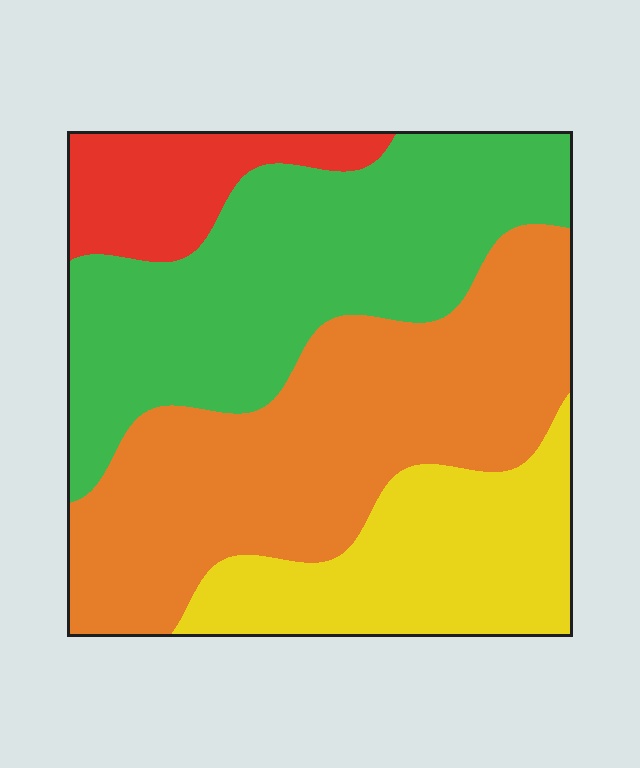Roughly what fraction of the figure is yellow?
Yellow takes up about one fifth (1/5) of the figure.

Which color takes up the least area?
Red, at roughly 10%.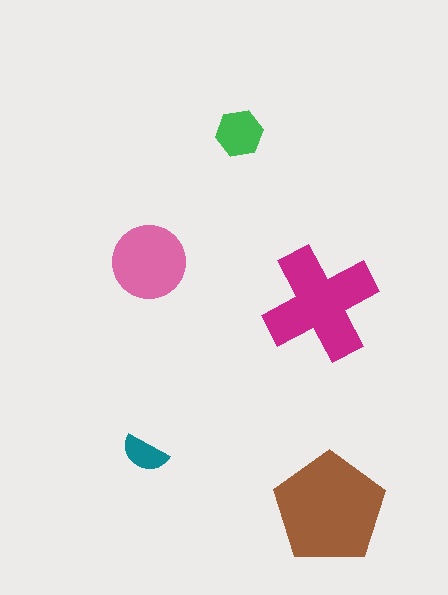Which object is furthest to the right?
The brown pentagon is rightmost.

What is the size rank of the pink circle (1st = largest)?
3rd.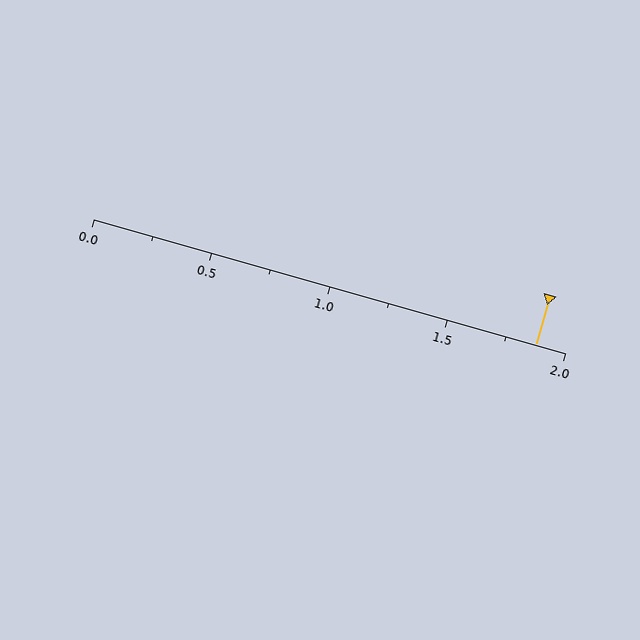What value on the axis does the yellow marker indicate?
The marker indicates approximately 1.88.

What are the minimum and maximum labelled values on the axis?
The axis runs from 0.0 to 2.0.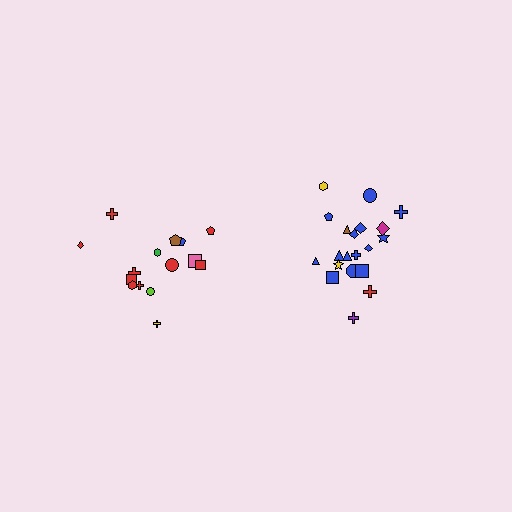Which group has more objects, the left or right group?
The right group.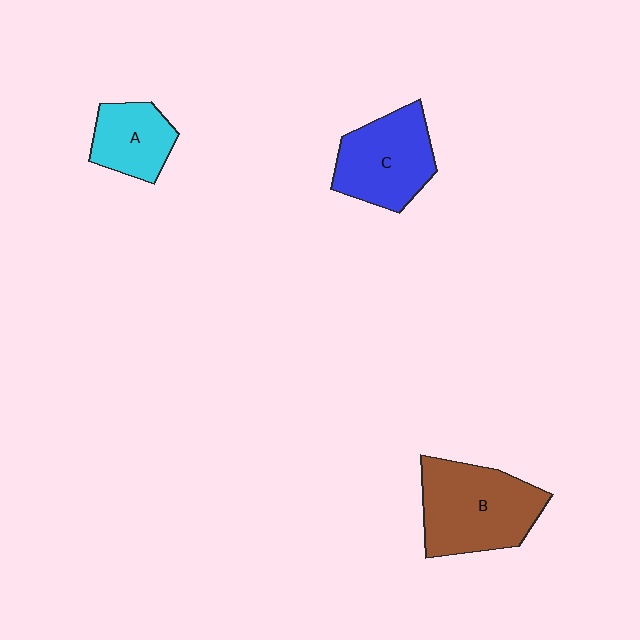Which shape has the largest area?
Shape B (brown).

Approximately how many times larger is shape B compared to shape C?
Approximately 1.2 times.